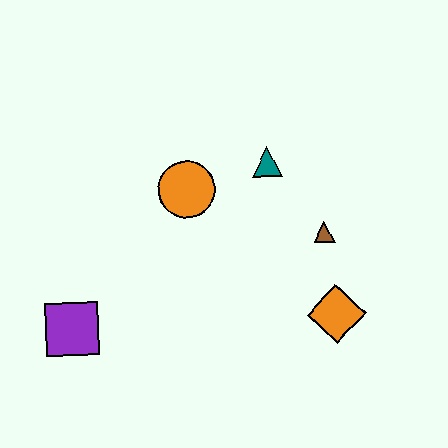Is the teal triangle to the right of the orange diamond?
No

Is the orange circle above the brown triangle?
Yes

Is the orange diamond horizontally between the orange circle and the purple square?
No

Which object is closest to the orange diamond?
The brown triangle is closest to the orange diamond.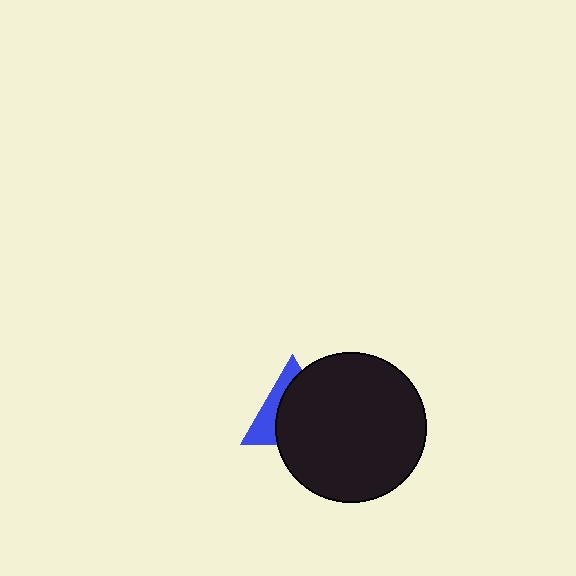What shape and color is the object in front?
The object in front is a black circle.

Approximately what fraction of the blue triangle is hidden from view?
Roughly 65% of the blue triangle is hidden behind the black circle.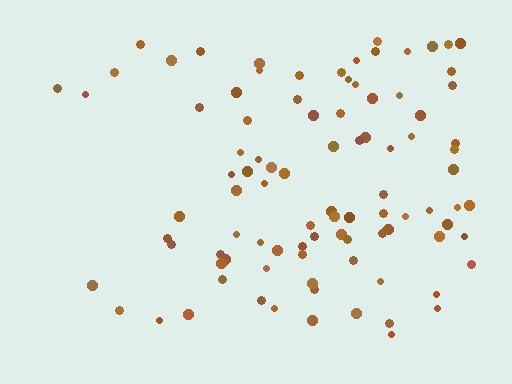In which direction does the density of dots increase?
From left to right, with the right side densest.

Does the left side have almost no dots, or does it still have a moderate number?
Still a moderate number, just noticeably fewer than the right.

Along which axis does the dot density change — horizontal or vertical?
Horizontal.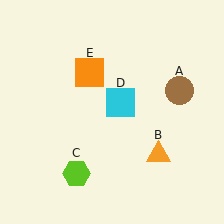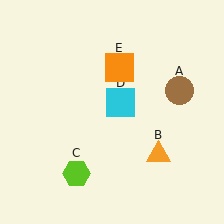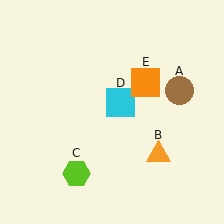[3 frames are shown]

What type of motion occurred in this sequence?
The orange square (object E) rotated clockwise around the center of the scene.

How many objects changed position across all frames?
1 object changed position: orange square (object E).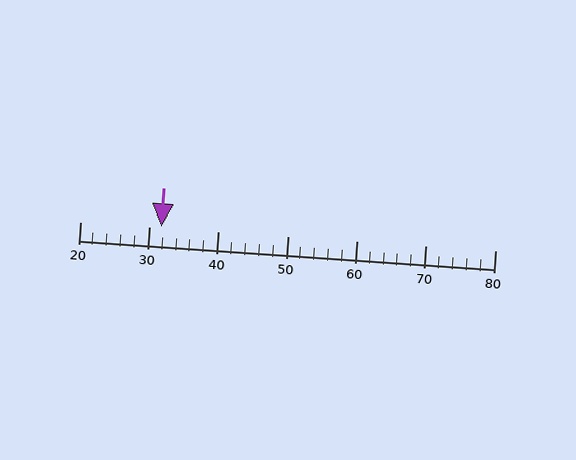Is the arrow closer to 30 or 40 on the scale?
The arrow is closer to 30.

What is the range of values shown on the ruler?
The ruler shows values from 20 to 80.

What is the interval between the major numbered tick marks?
The major tick marks are spaced 10 units apart.